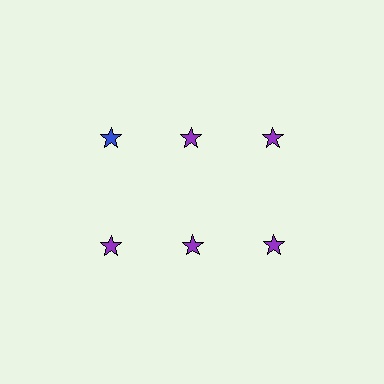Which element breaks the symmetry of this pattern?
The blue star in the top row, leftmost column breaks the symmetry. All other shapes are purple stars.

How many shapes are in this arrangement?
There are 6 shapes arranged in a grid pattern.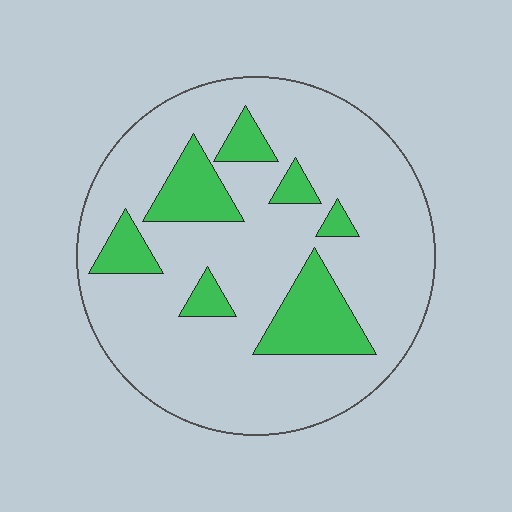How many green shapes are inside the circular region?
7.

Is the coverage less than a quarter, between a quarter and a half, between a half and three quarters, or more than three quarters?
Less than a quarter.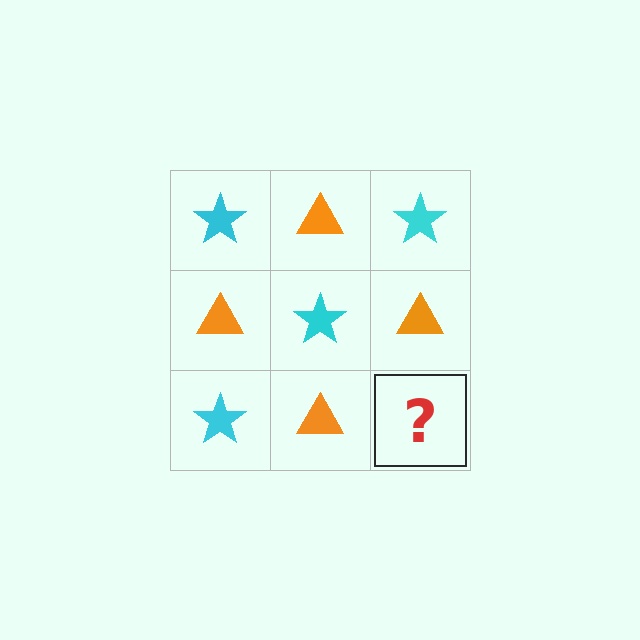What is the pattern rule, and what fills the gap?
The rule is that it alternates cyan star and orange triangle in a checkerboard pattern. The gap should be filled with a cyan star.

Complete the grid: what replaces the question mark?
The question mark should be replaced with a cyan star.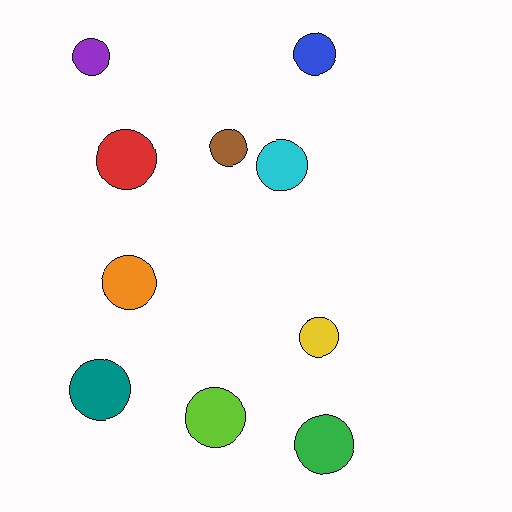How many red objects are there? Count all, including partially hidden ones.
There is 1 red object.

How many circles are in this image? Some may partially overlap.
There are 10 circles.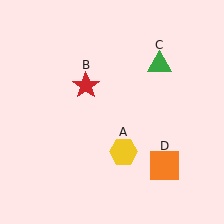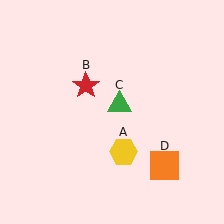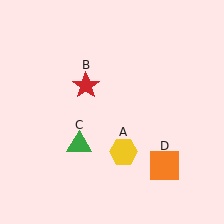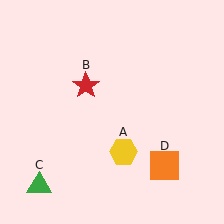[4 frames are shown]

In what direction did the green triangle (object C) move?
The green triangle (object C) moved down and to the left.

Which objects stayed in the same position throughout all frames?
Yellow hexagon (object A) and red star (object B) and orange square (object D) remained stationary.